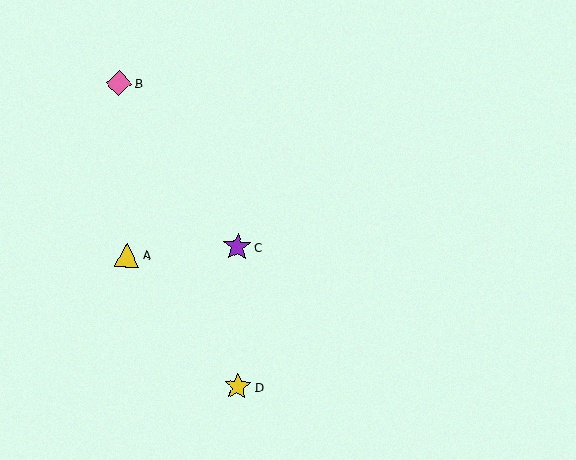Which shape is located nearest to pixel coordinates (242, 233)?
The purple star (labeled C) at (237, 247) is nearest to that location.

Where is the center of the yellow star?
The center of the yellow star is at (238, 387).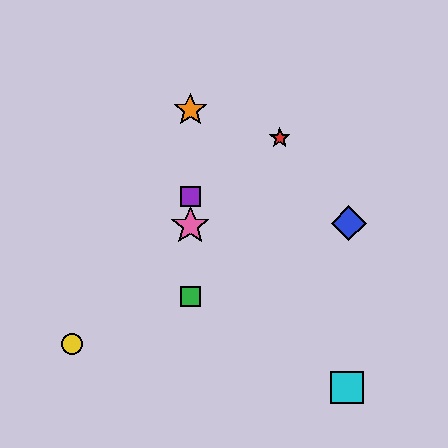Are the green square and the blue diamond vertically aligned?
No, the green square is at x≈190 and the blue diamond is at x≈349.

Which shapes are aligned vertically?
The green square, the purple square, the orange star, the pink star are aligned vertically.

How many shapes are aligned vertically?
4 shapes (the green square, the purple square, the orange star, the pink star) are aligned vertically.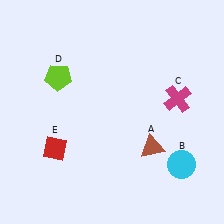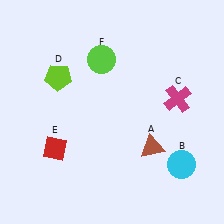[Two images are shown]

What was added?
A lime circle (F) was added in Image 2.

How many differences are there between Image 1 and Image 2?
There is 1 difference between the two images.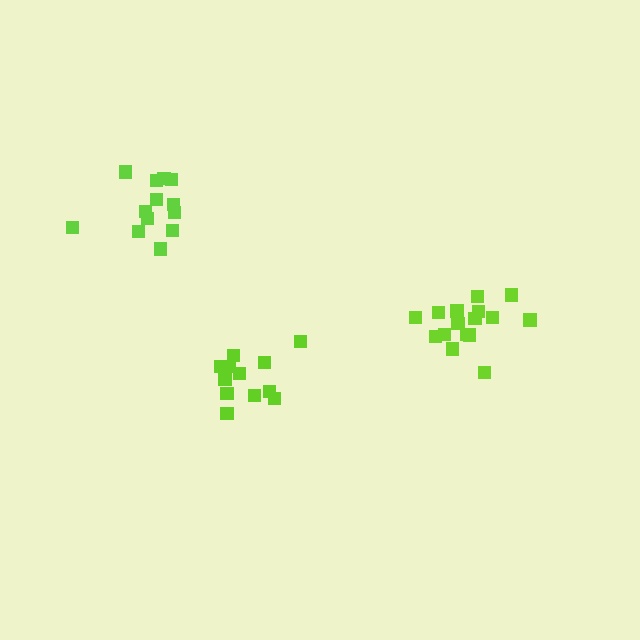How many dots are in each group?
Group 1: 13 dots, Group 2: 12 dots, Group 3: 16 dots (41 total).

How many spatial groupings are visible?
There are 3 spatial groupings.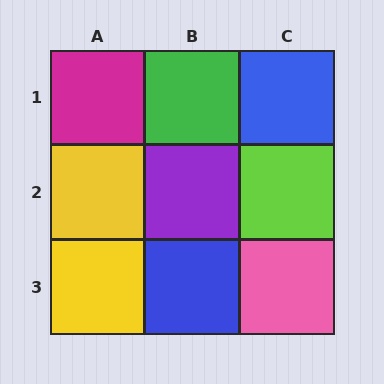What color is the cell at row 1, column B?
Green.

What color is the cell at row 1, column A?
Magenta.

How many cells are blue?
2 cells are blue.